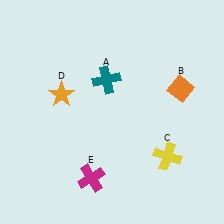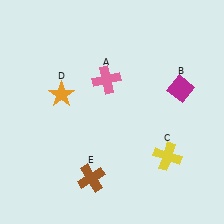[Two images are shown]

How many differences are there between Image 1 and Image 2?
There are 3 differences between the two images.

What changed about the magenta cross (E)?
In Image 1, E is magenta. In Image 2, it changed to brown.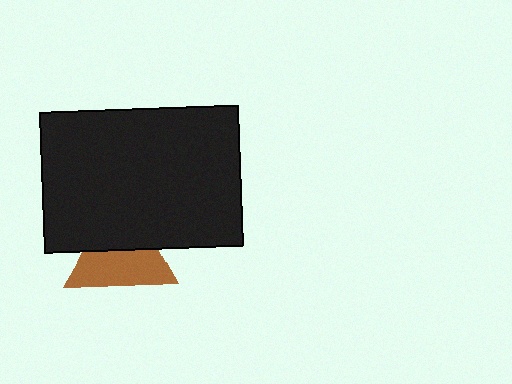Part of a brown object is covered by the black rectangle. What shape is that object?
It is a triangle.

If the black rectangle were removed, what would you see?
You would see the complete brown triangle.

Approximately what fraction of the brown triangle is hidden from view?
Roughly 42% of the brown triangle is hidden behind the black rectangle.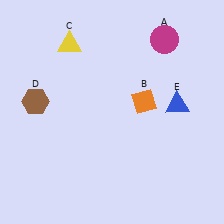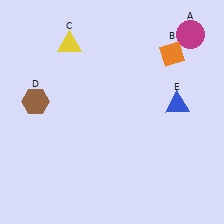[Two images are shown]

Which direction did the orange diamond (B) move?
The orange diamond (B) moved up.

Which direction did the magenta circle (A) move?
The magenta circle (A) moved right.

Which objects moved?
The objects that moved are: the magenta circle (A), the orange diamond (B).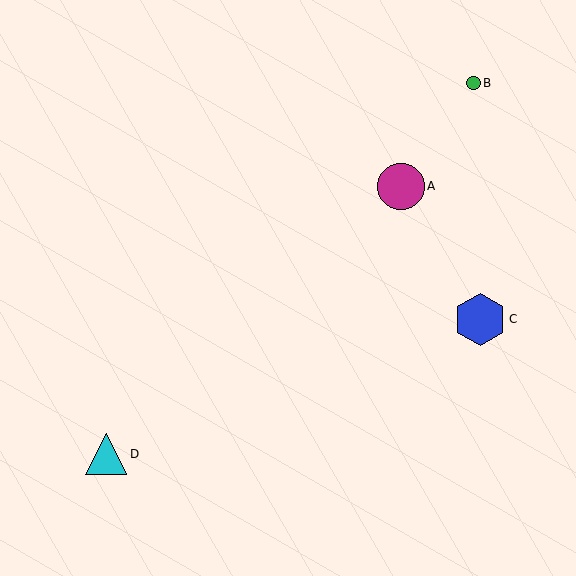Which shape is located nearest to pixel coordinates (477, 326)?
The blue hexagon (labeled C) at (480, 319) is nearest to that location.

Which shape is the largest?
The blue hexagon (labeled C) is the largest.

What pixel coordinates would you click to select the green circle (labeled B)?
Click at (473, 83) to select the green circle B.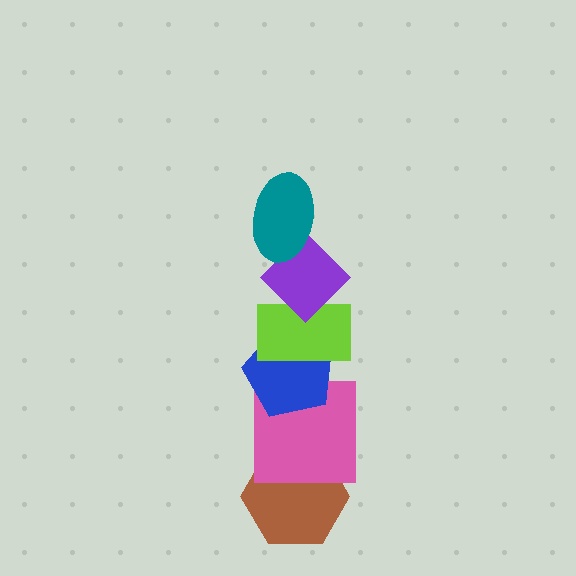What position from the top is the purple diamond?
The purple diamond is 2nd from the top.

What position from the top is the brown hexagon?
The brown hexagon is 6th from the top.